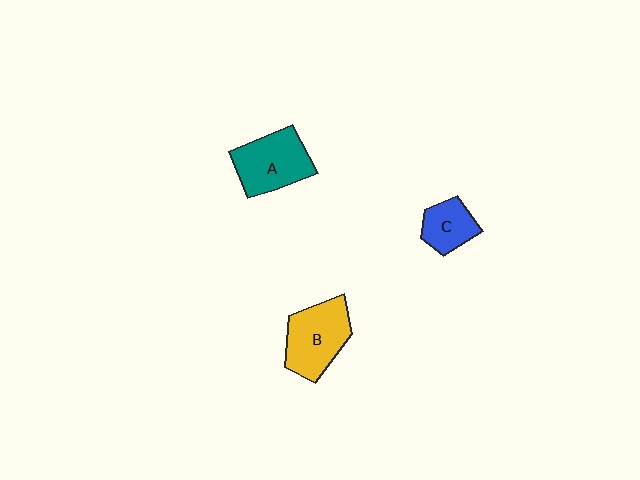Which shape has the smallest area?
Shape C (blue).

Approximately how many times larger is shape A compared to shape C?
Approximately 1.7 times.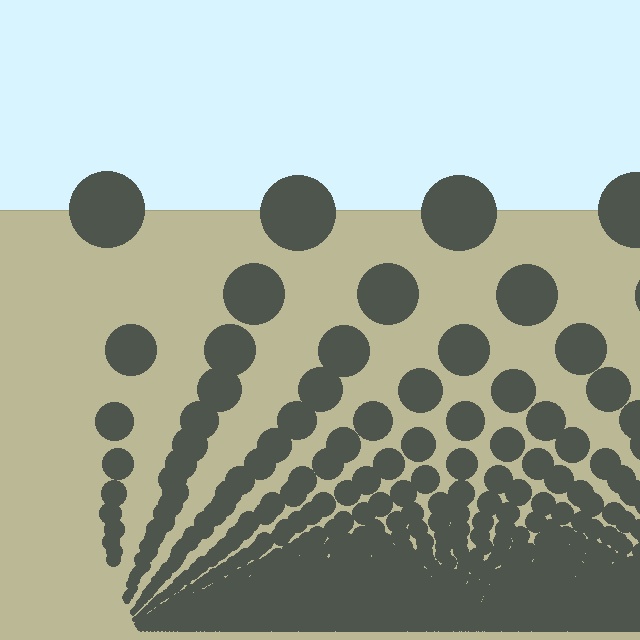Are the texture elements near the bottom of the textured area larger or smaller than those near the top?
Smaller. The gradient is inverted — elements near the bottom are smaller and denser.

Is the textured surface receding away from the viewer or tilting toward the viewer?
The surface appears to tilt toward the viewer. Texture elements get larger and sparser toward the top.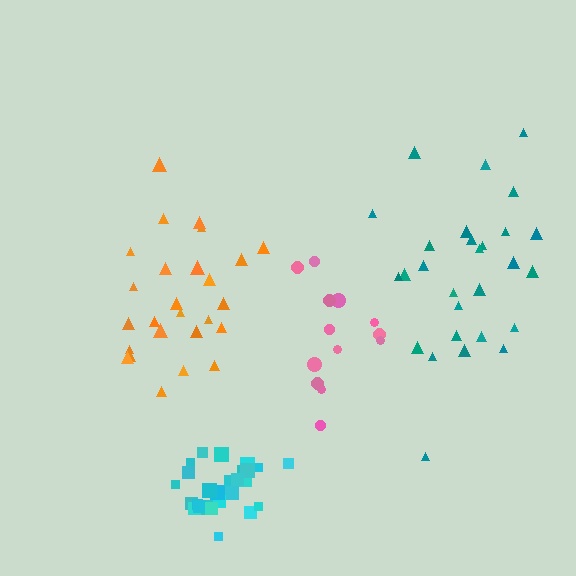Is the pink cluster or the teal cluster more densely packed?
Teal.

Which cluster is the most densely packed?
Cyan.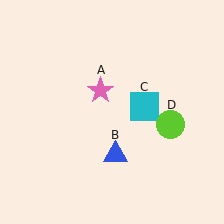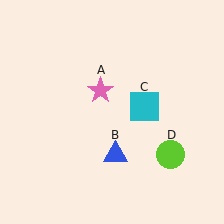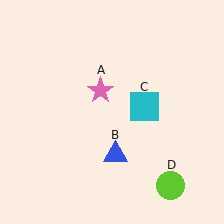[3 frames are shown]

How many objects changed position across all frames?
1 object changed position: lime circle (object D).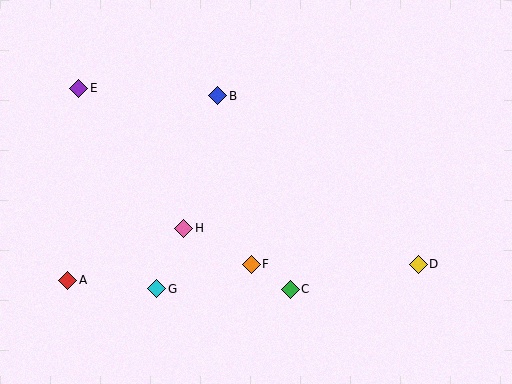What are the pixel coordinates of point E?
Point E is at (79, 88).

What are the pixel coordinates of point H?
Point H is at (184, 228).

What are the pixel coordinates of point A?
Point A is at (68, 280).